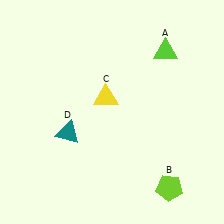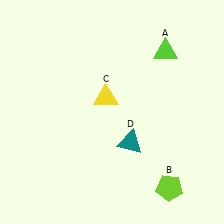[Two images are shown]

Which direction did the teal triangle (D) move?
The teal triangle (D) moved right.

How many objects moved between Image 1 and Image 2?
1 object moved between the two images.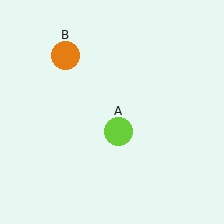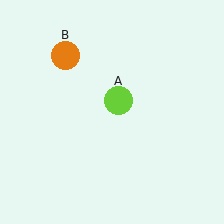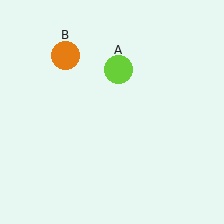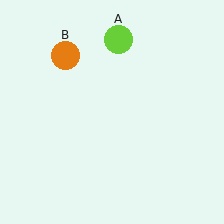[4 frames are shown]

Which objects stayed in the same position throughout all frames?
Orange circle (object B) remained stationary.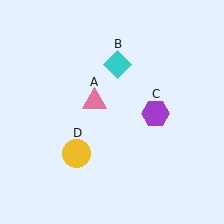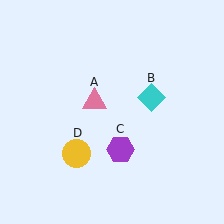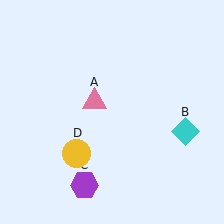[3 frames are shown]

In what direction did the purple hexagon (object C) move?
The purple hexagon (object C) moved down and to the left.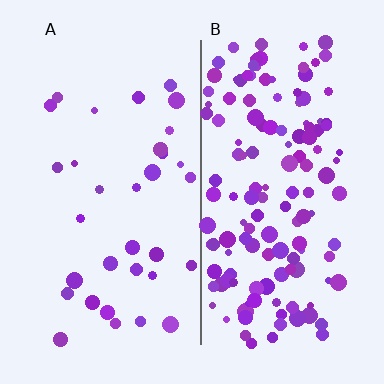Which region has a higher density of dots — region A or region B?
B (the right).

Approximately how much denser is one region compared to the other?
Approximately 4.3× — region B over region A.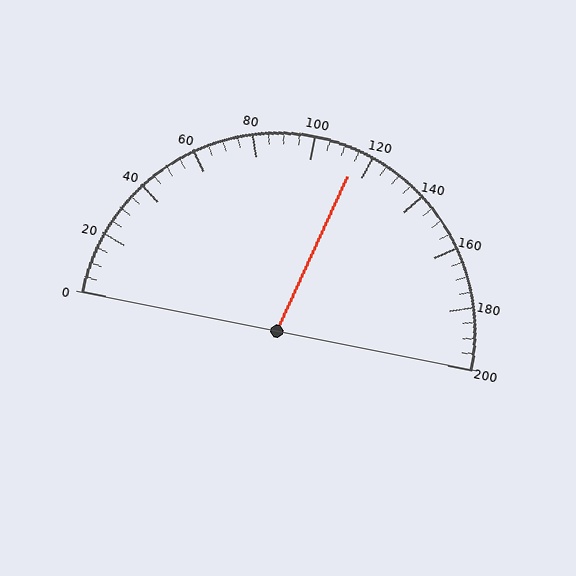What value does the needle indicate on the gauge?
The needle indicates approximately 115.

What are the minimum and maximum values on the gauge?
The gauge ranges from 0 to 200.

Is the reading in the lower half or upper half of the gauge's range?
The reading is in the upper half of the range (0 to 200).